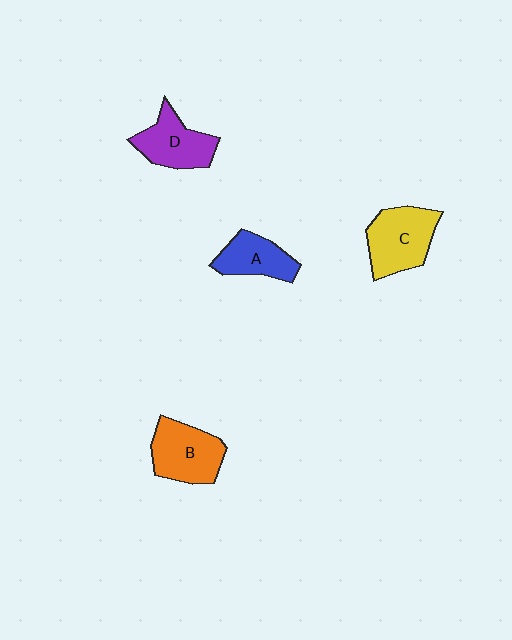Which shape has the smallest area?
Shape A (blue).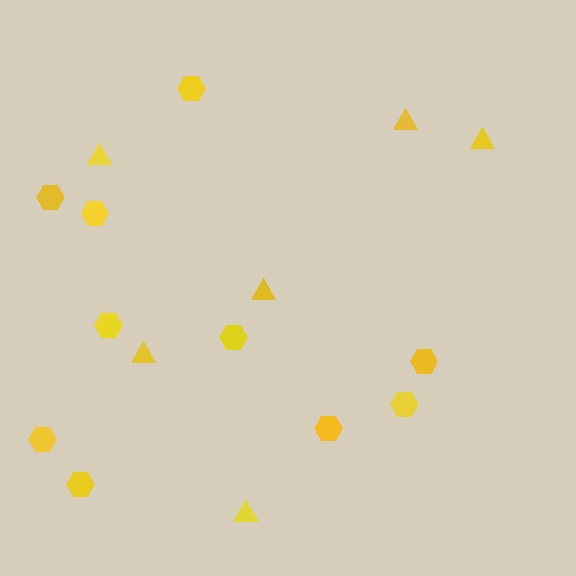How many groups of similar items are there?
There are 2 groups: one group of hexagons (10) and one group of triangles (6).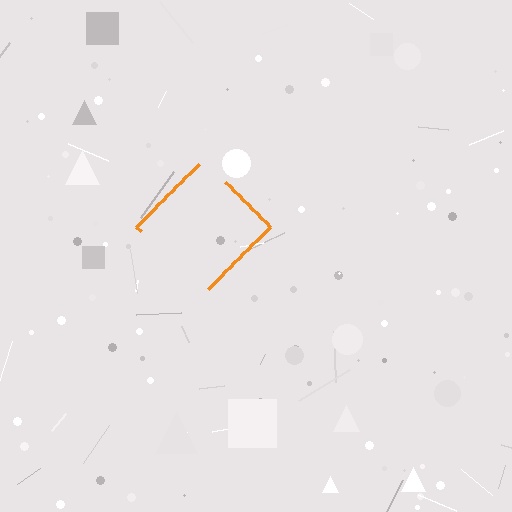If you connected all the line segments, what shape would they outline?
They would outline a diamond.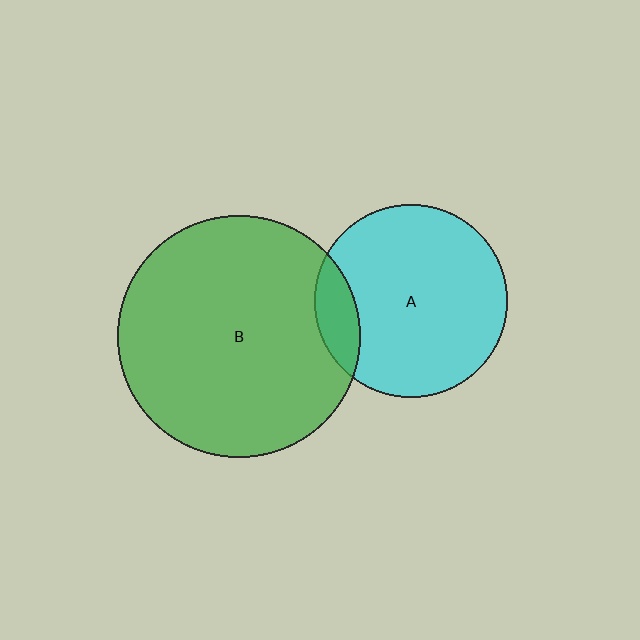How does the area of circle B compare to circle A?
Approximately 1.6 times.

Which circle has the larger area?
Circle B (green).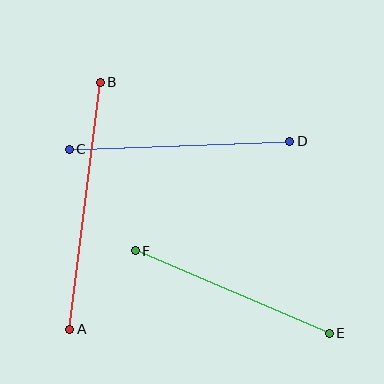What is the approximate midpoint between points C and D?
The midpoint is at approximately (179, 145) pixels.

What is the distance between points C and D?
The distance is approximately 221 pixels.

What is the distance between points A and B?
The distance is approximately 249 pixels.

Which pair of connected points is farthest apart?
Points A and B are farthest apart.